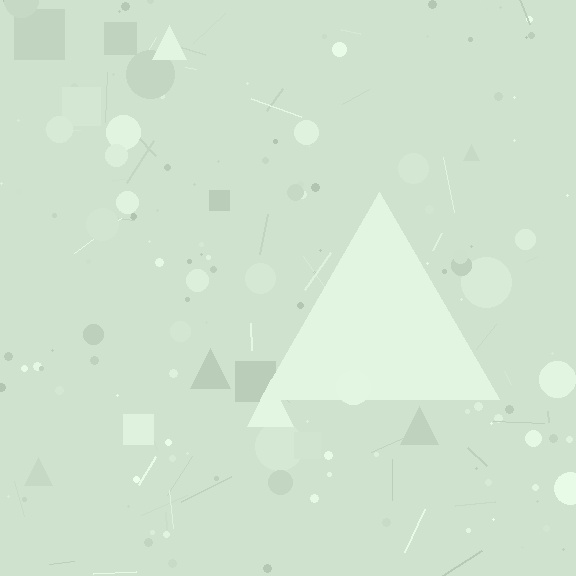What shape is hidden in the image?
A triangle is hidden in the image.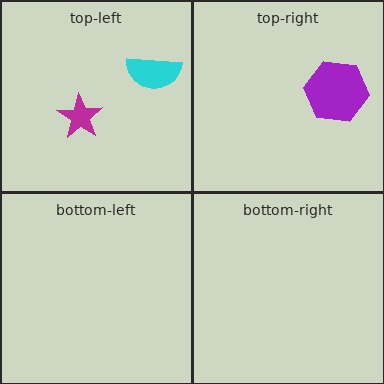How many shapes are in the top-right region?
1.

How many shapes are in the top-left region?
2.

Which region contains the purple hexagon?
The top-right region.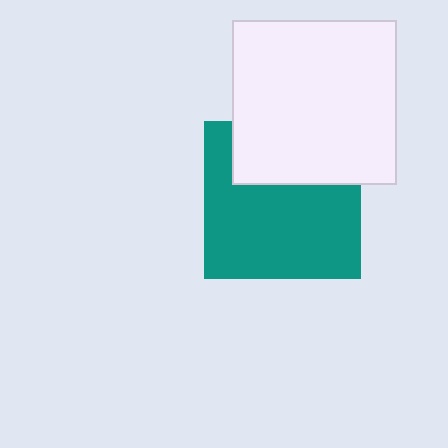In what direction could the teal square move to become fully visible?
The teal square could move down. That would shift it out from behind the white square entirely.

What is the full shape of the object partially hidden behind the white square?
The partially hidden object is a teal square.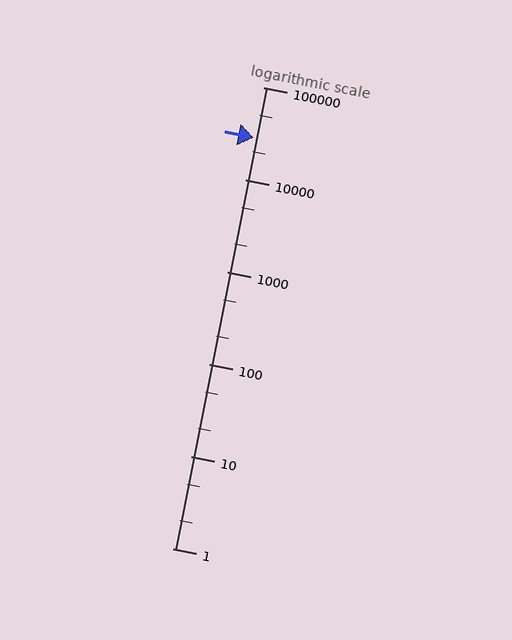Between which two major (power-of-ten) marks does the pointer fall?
The pointer is between 10000 and 100000.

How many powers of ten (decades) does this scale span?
The scale spans 5 decades, from 1 to 100000.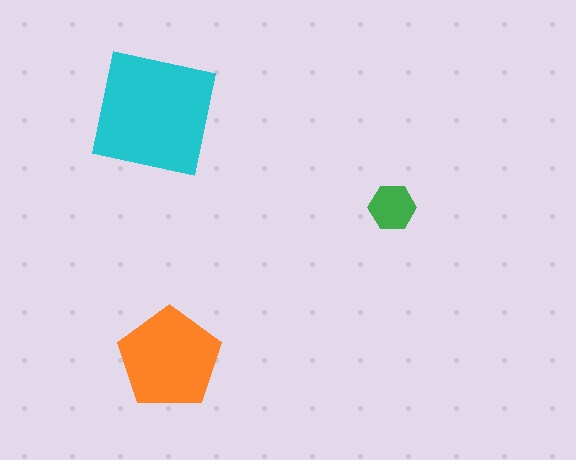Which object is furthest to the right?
The green hexagon is rightmost.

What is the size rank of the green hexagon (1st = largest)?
3rd.